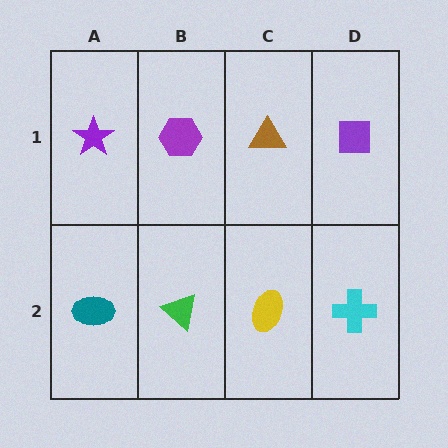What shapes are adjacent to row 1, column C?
A yellow ellipse (row 2, column C), a purple hexagon (row 1, column B), a purple square (row 1, column D).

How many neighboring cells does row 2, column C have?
3.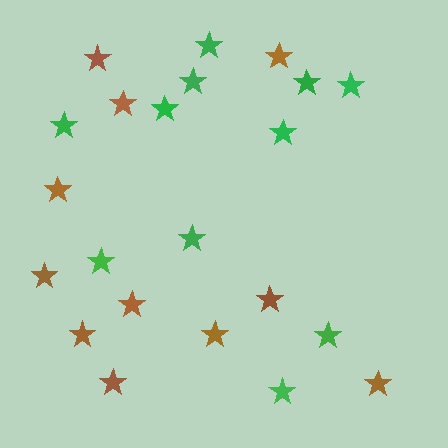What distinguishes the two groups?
There are 2 groups: one group of brown stars (11) and one group of green stars (11).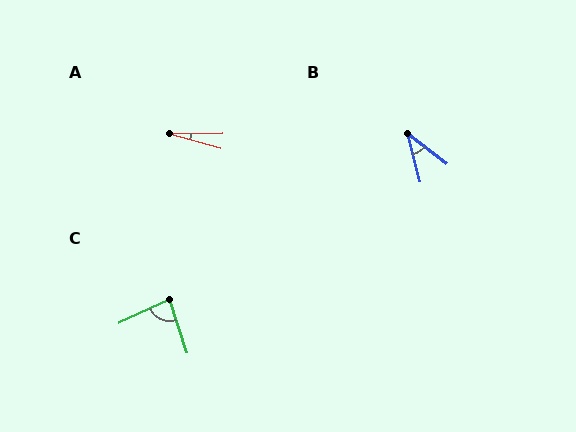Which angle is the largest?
C, at approximately 83 degrees.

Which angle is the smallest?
A, at approximately 16 degrees.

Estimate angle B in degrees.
Approximately 39 degrees.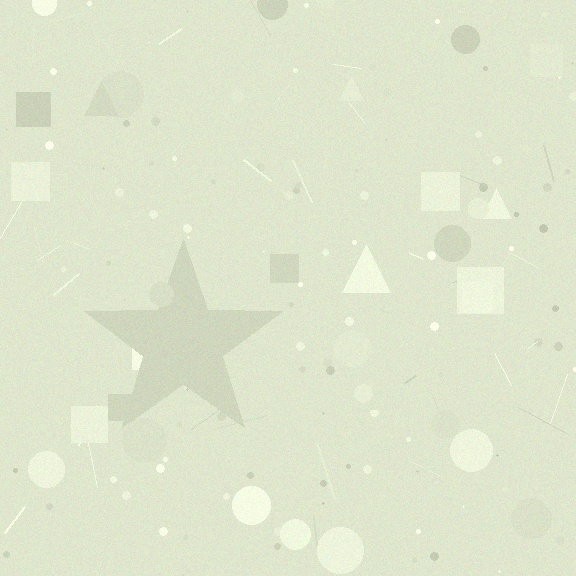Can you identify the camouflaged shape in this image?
The camouflaged shape is a star.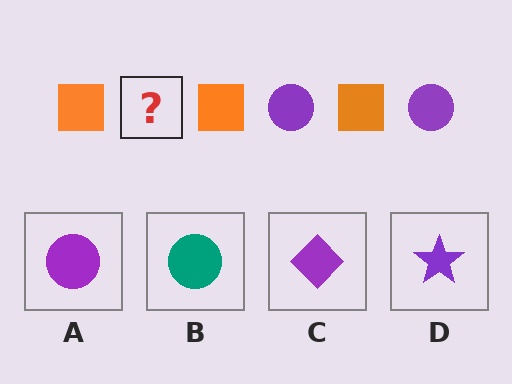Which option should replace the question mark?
Option A.